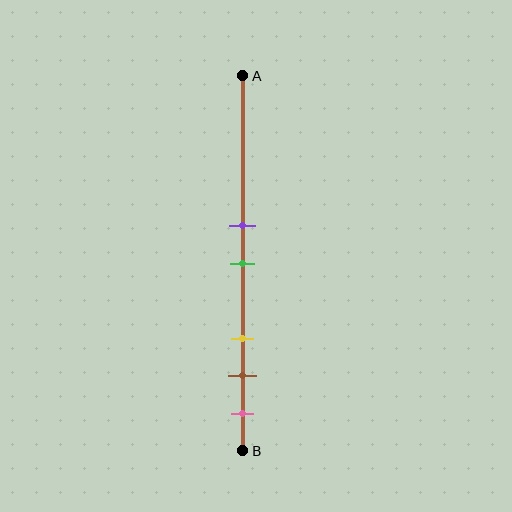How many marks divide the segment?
There are 5 marks dividing the segment.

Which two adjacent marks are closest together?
The purple and green marks are the closest adjacent pair.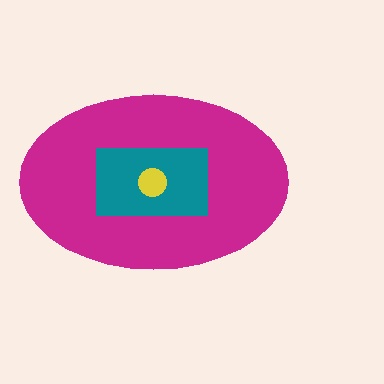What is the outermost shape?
The magenta ellipse.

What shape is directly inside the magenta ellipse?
The teal rectangle.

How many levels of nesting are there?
3.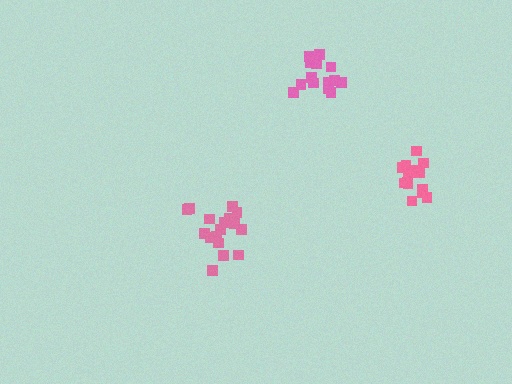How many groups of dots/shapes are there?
There are 3 groups.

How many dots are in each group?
Group 1: 17 dots, Group 2: 16 dots, Group 3: 15 dots (48 total).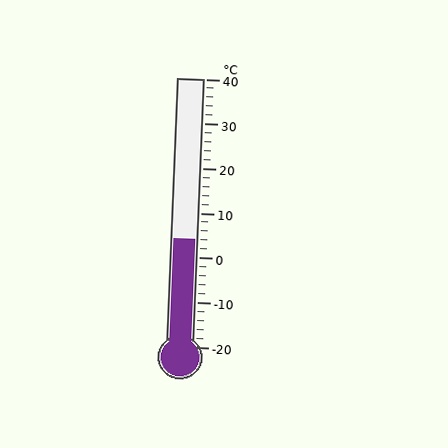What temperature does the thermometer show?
The thermometer shows approximately 4°C.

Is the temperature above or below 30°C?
The temperature is below 30°C.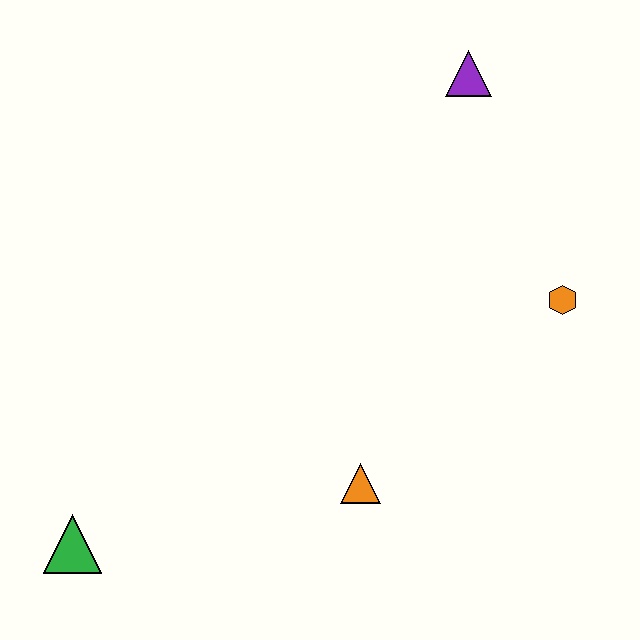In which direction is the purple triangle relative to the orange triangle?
The purple triangle is above the orange triangle.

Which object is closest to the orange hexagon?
The purple triangle is closest to the orange hexagon.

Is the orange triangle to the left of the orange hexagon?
Yes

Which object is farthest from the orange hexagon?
The green triangle is farthest from the orange hexagon.